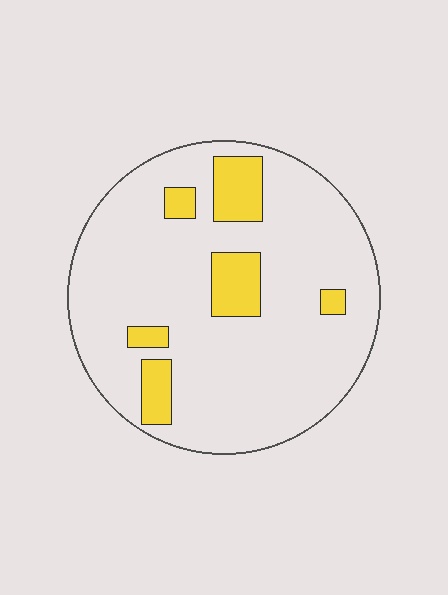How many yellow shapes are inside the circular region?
6.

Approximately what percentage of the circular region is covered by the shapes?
Approximately 15%.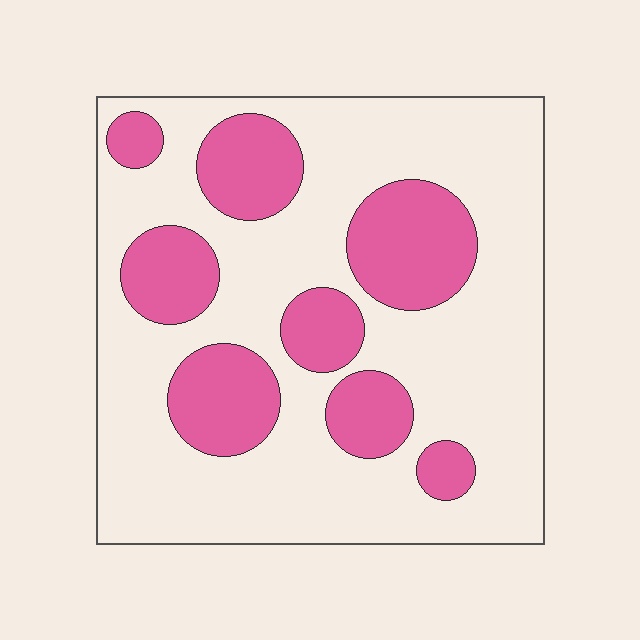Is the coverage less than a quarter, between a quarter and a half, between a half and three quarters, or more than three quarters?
Between a quarter and a half.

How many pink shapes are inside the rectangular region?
8.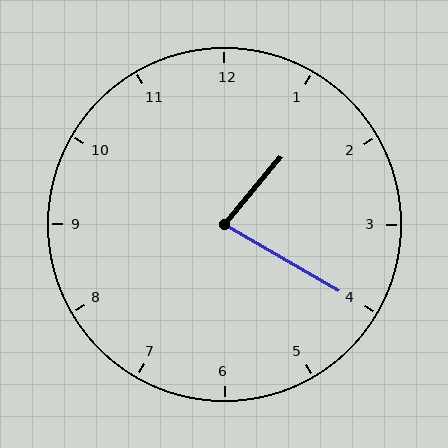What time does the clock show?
1:20.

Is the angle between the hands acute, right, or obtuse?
It is acute.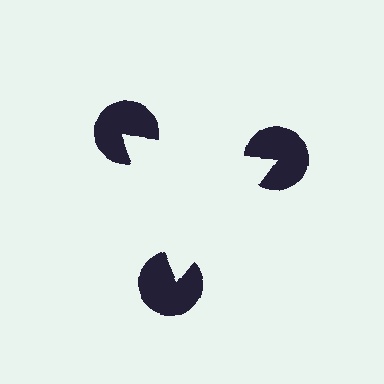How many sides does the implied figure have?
3 sides.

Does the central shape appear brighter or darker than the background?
It typically appears slightly brighter than the background, even though no actual brightness change is drawn.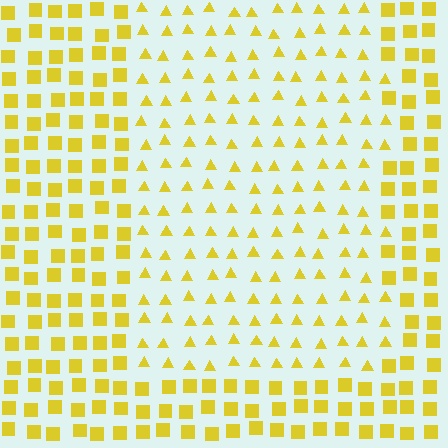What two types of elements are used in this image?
The image uses triangles inside the rectangle region and squares outside it.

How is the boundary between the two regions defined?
The boundary is defined by a change in element shape: triangles inside vs. squares outside. All elements share the same color and spacing.